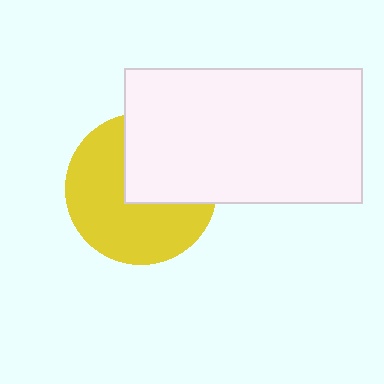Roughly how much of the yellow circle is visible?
About half of it is visible (roughly 60%).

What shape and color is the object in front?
The object in front is a white rectangle.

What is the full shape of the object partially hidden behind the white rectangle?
The partially hidden object is a yellow circle.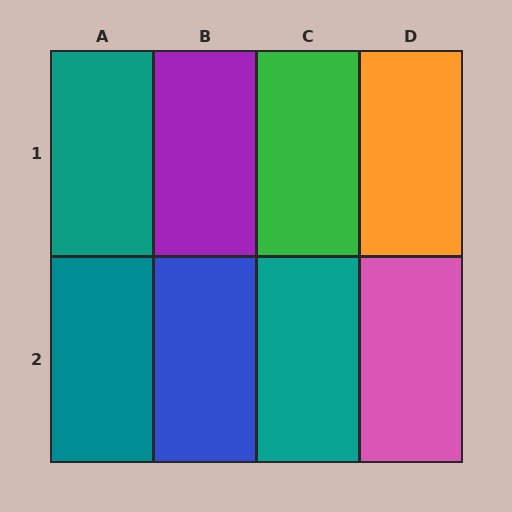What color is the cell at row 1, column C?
Green.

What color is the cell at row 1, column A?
Teal.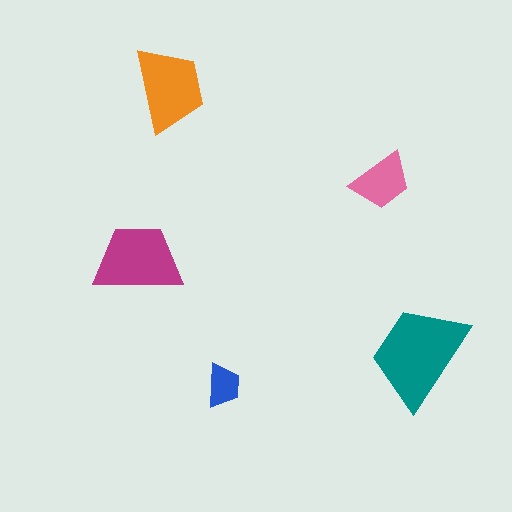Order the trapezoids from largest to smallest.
the teal one, the magenta one, the orange one, the pink one, the blue one.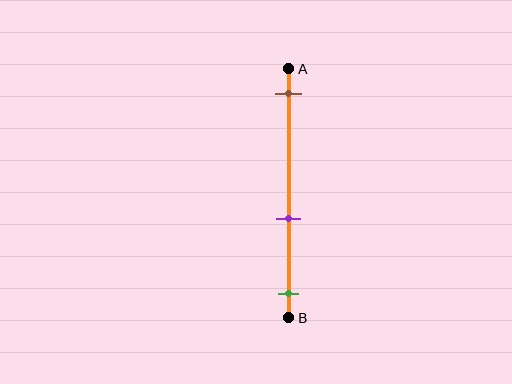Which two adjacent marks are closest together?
The purple and green marks are the closest adjacent pair.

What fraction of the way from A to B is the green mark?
The green mark is approximately 90% (0.9) of the way from A to B.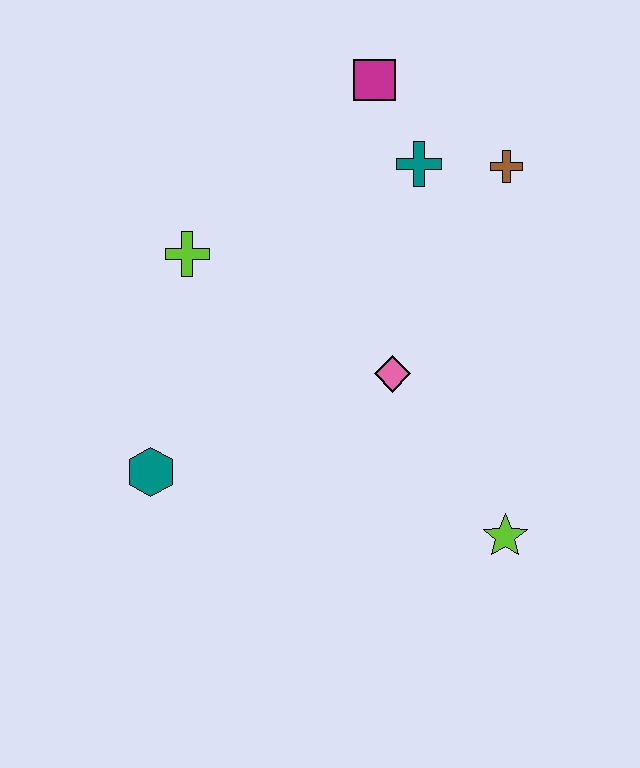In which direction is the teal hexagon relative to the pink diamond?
The teal hexagon is to the left of the pink diamond.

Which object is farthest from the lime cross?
The lime star is farthest from the lime cross.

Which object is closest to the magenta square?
The teal cross is closest to the magenta square.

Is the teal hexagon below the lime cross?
Yes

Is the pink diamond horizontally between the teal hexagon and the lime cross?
No